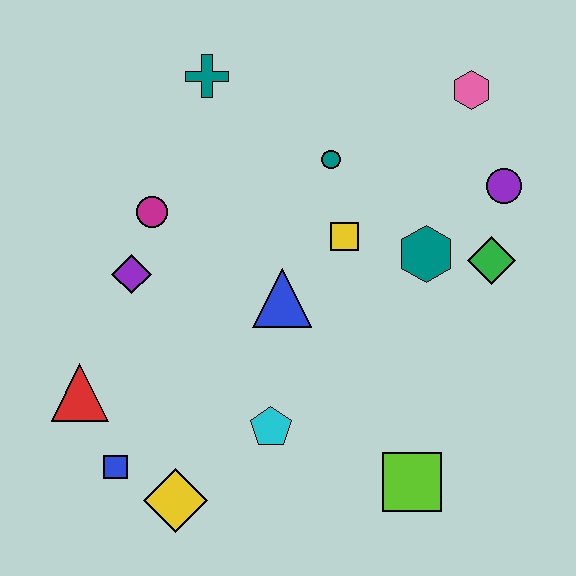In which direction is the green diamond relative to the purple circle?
The green diamond is below the purple circle.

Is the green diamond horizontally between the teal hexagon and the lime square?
No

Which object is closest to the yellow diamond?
The blue square is closest to the yellow diamond.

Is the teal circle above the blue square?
Yes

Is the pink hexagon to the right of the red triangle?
Yes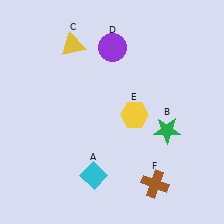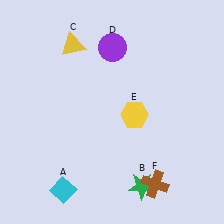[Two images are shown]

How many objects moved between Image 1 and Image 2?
2 objects moved between the two images.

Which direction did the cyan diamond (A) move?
The cyan diamond (A) moved left.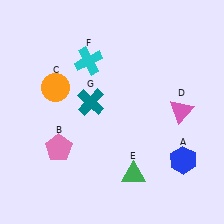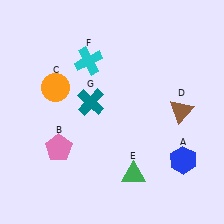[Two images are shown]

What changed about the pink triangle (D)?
In Image 1, D is pink. In Image 2, it changed to brown.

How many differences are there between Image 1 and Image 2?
There is 1 difference between the two images.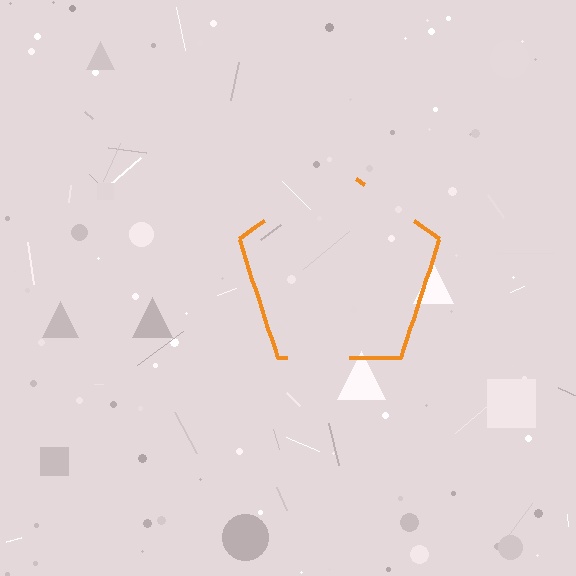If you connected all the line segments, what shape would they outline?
They would outline a pentagon.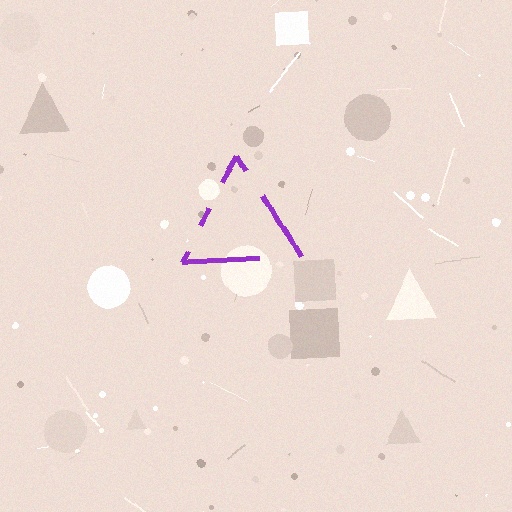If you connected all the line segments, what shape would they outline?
They would outline a triangle.